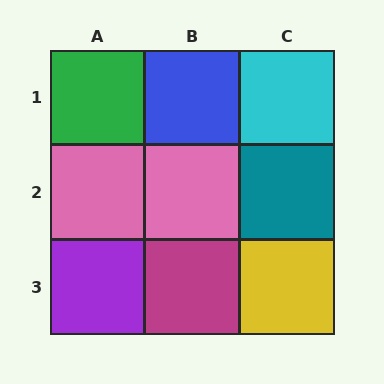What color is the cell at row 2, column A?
Pink.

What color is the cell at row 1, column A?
Green.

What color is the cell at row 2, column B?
Pink.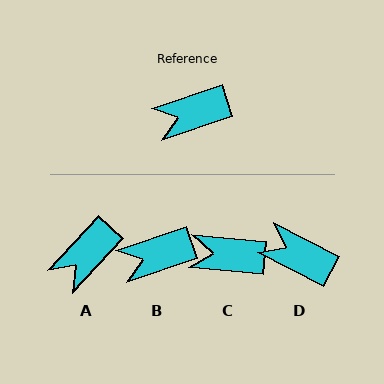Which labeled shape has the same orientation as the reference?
B.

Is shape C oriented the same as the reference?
No, it is off by about 24 degrees.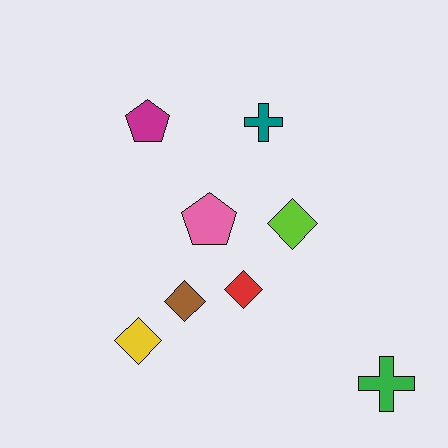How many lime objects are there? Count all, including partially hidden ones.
There is 1 lime object.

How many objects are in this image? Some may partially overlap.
There are 8 objects.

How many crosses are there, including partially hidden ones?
There are 2 crosses.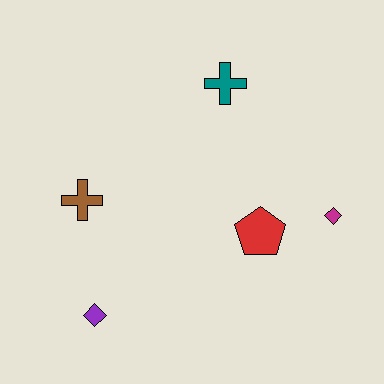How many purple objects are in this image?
There is 1 purple object.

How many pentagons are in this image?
There is 1 pentagon.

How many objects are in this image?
There are 5 objects.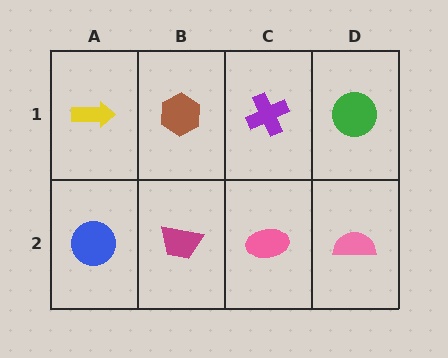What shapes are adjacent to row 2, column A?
A yellow arrow (row 1, column A), a magenta trapezoid (row 2, column B).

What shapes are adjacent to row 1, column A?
A blue circle (row 2, column A), a brown hexagon (row 1, column B).